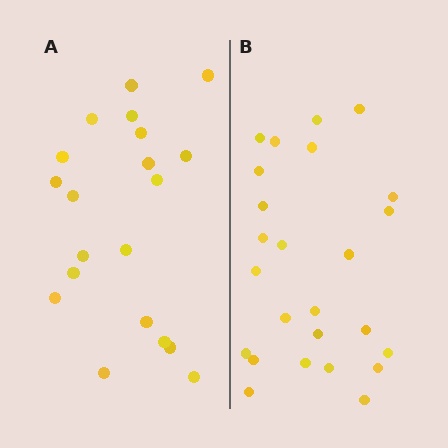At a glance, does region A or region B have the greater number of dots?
Region B (the right region) has more dots.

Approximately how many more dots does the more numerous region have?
Region B has about 5 more dots than region A.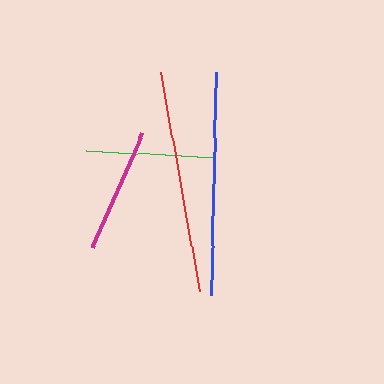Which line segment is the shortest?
The magenta line is the shortest at approximately 125 pixels.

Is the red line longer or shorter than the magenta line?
The red line is longer than the magenta line.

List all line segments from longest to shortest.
From longest to shortest: blue, red, green, magenta.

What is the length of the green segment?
The green segment is approximately 127 pixels long.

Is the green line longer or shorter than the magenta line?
The green line is longer than the magenta line.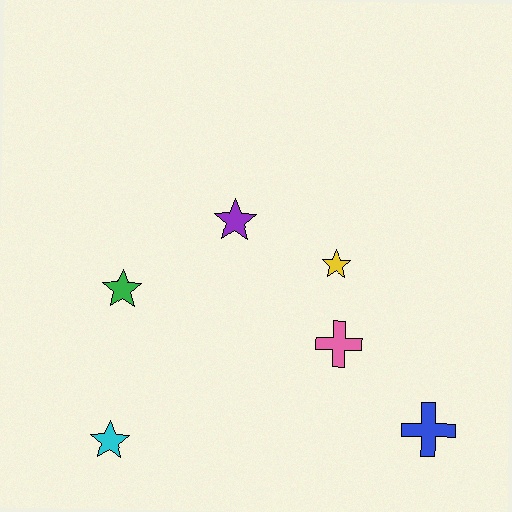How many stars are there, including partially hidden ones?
There are 4 stars.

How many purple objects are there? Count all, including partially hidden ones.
There is 1 purple object.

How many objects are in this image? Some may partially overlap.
There are 6 objects.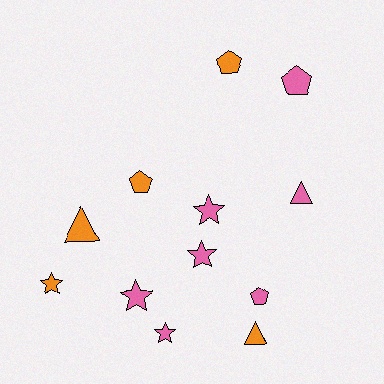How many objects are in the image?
There are 12 objects.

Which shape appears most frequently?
Star, with 5 objects.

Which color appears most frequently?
Pink, with 7 objects.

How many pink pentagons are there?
There are 2 pink pentagons.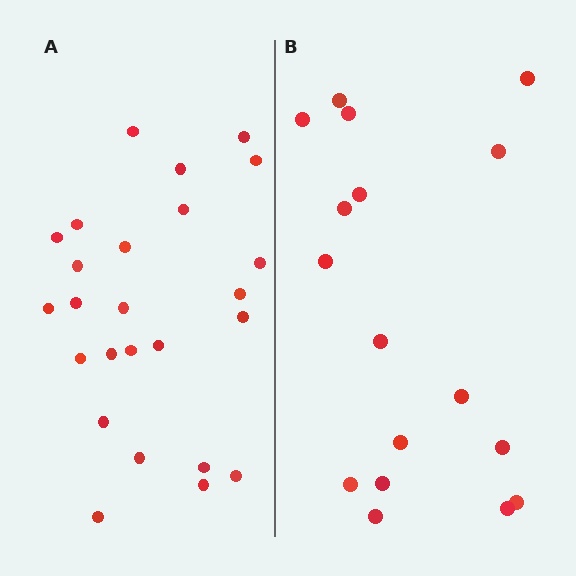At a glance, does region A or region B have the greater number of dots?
Region A (the left region) has more dots.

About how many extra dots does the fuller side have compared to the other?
Region A has roughly 8 or so more dots than region B.